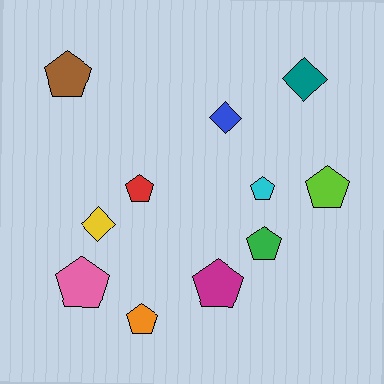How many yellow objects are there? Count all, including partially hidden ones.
There is 1 yellow object.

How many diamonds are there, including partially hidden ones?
There are 3 diamonds.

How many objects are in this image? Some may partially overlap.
There are 11 objects.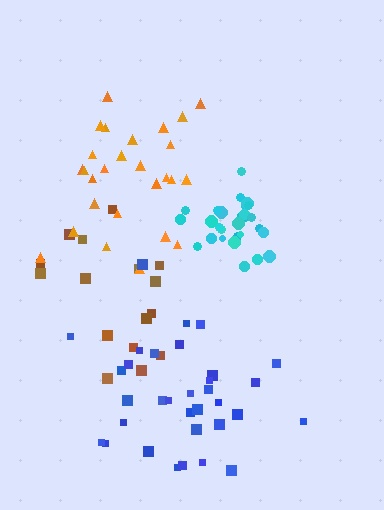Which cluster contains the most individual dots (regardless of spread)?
Blue (33).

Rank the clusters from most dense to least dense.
cyan, orange, blue, brown.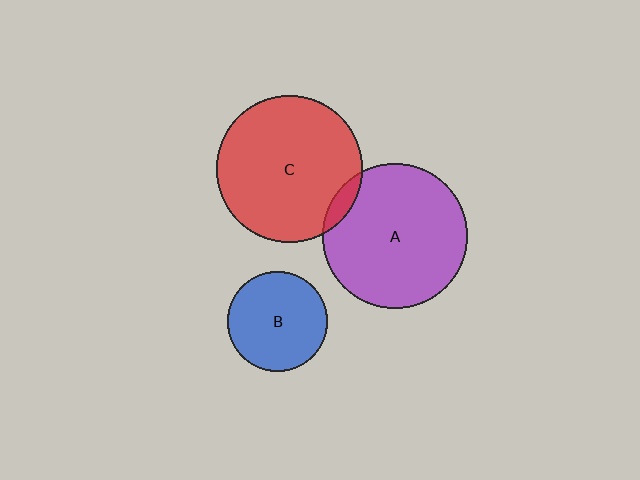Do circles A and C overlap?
Yes.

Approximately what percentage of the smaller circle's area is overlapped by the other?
Approximately 5%.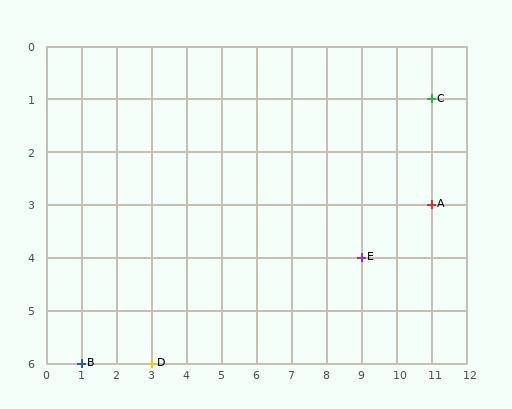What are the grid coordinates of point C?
Point C is at grid coordinates (11, 1).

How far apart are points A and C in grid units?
Points A and C are 2 rows apart.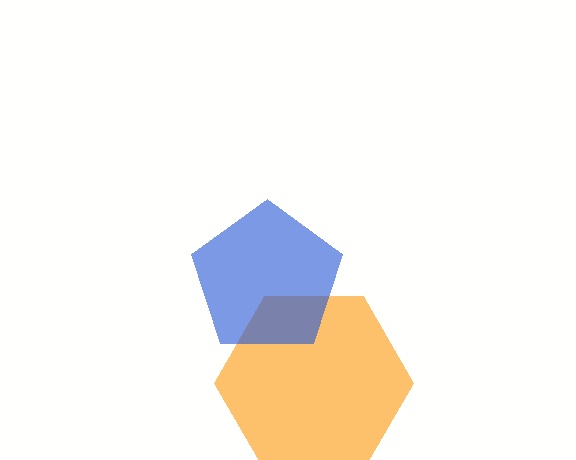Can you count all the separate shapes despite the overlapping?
Yes, there are 2 separate shapes.